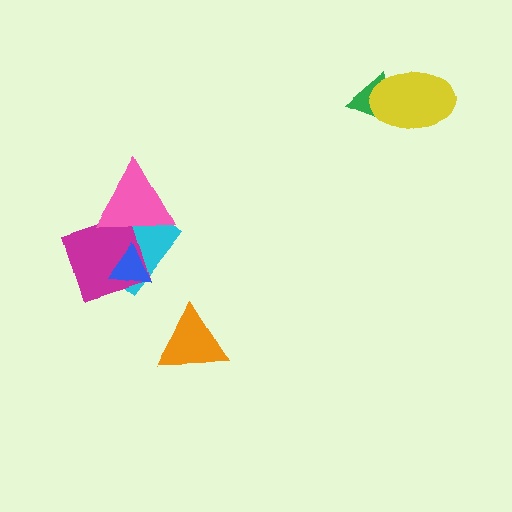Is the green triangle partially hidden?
Yes, it is partially covered by another shape.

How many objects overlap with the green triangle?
1 object overlaps with the green triangle.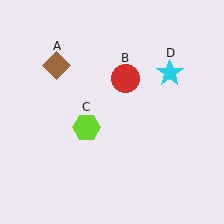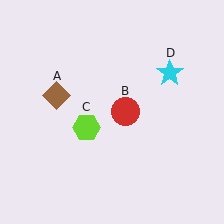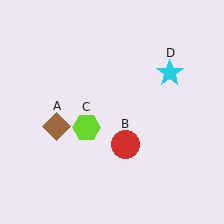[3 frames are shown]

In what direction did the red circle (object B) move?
The red circle (object B) moved down.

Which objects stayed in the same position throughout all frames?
Lime hexagon (object C) and cyan star (object D) remained stationary.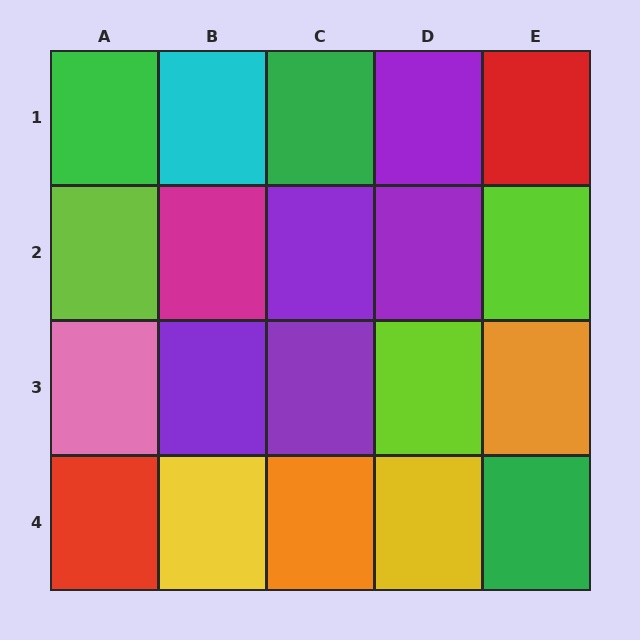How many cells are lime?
3 cells are lime.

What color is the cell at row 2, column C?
Purple.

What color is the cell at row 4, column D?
Yellow.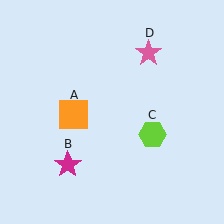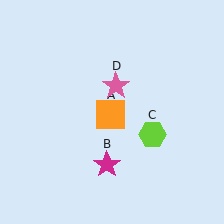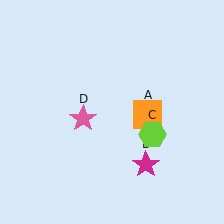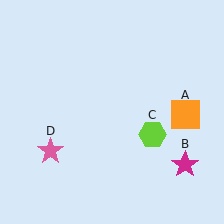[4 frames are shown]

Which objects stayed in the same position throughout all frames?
Lime hexagon (object C) remained stationary.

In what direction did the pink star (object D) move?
The pink star (object D) moved down and to the left.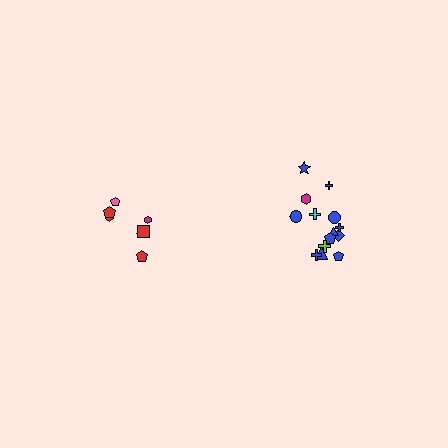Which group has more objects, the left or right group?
The right group.